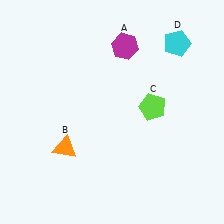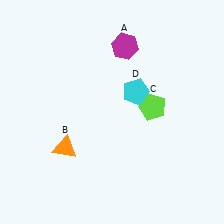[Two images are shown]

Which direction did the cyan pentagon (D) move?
The cyan pentagon (D) moved down.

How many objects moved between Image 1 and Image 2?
1 object moved between the two images.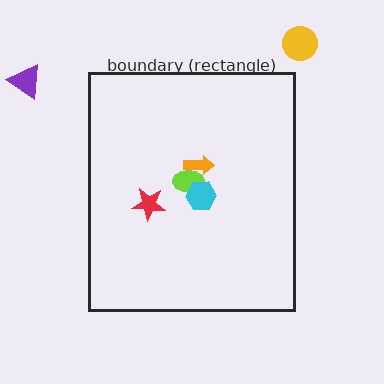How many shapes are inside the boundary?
4 inside, 2 outside.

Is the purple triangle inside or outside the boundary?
Outside.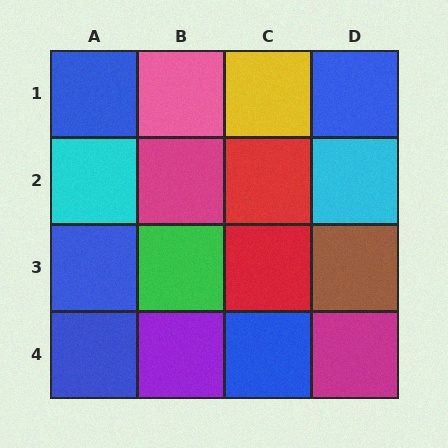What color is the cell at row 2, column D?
Cyan.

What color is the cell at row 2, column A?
Cyan.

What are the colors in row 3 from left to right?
Blue, green, red, brown.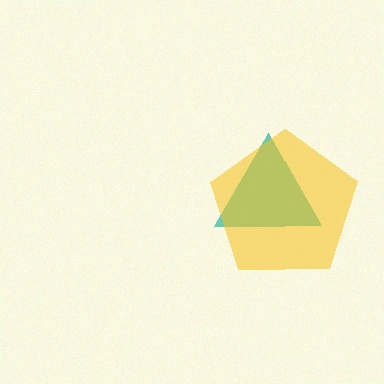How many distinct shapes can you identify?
There are 2 distinct shapes: a teal triangle, a yellow pentagon.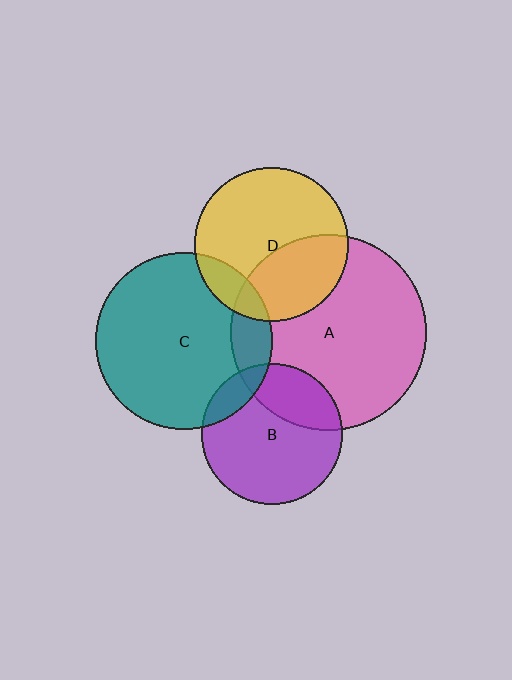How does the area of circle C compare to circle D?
Approximately 1.3 times.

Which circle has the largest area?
Circle A (pink).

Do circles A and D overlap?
Yes.